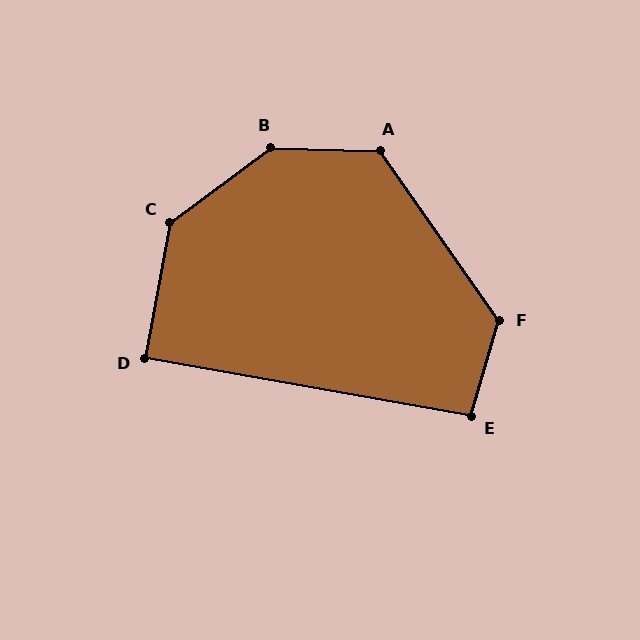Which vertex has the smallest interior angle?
D, at approximately 90 degrees.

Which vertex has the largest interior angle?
B, at approximately 142 degrees.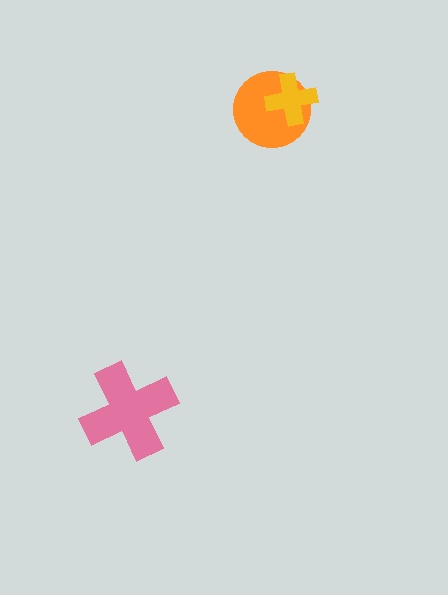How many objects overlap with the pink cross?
0 objects overlap with the pink cross.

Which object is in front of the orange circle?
The yellow cross is in front of the orange circle.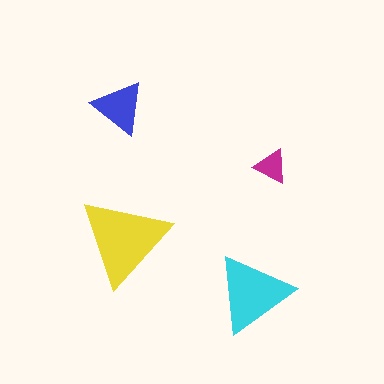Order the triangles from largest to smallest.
the yellow one, the cyan one, the blue one, the magenta one.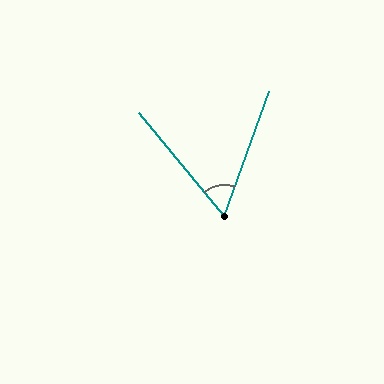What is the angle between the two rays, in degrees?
Approximately 59 degrees.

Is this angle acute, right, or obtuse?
It is acute.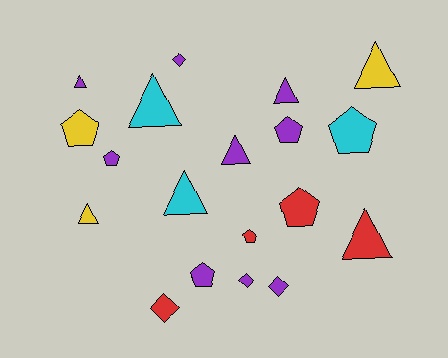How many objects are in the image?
There are 19 objects.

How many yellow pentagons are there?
There is 1 yellow pentagon.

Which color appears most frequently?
Purple, with 9 objects.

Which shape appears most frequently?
Triangle, with 8 objects.